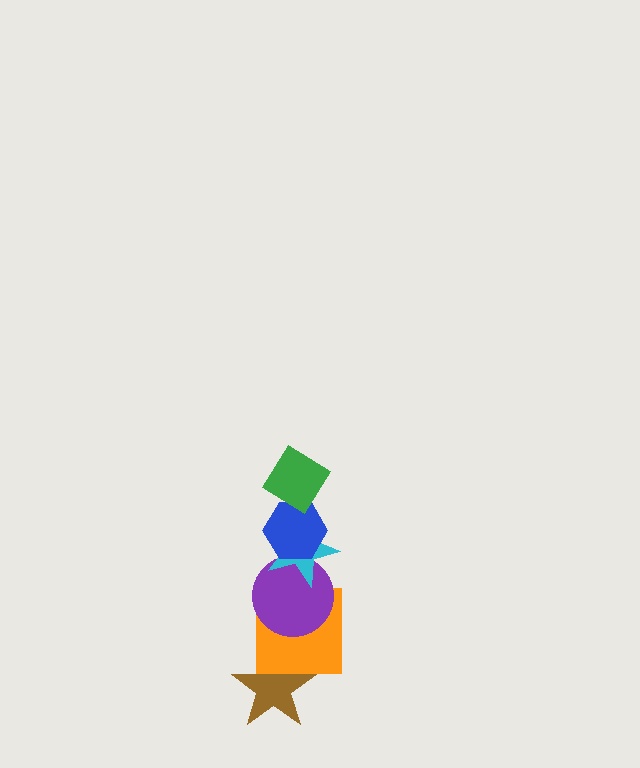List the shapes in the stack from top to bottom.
From top to bottom: the green diamond, the blue hexagon, the cyan star, the purple circle, the orange square, the brown star.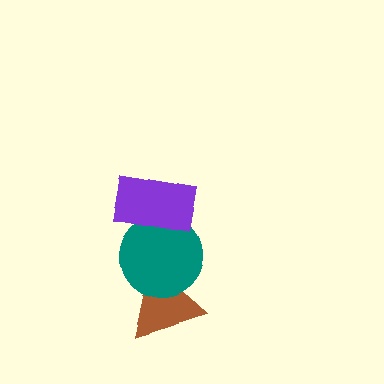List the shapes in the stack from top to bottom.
From top to bottom: the purple rectangle, the teal circle, the brown triangle.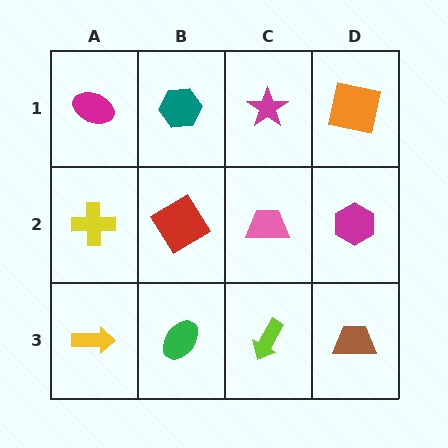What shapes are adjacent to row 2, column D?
An orange square (row 1, column D), a brown trapezoid (row 3, column D), a pink trapezoid (row 2, column C).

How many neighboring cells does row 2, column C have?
4.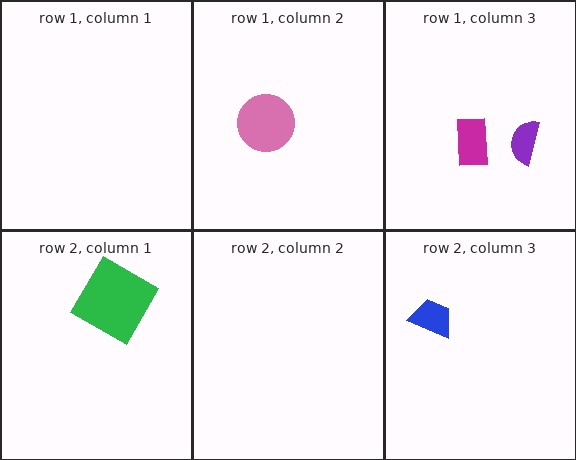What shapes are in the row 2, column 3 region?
The blue trapezoid.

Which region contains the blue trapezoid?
The row 2, column 3 region.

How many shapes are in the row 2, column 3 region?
1.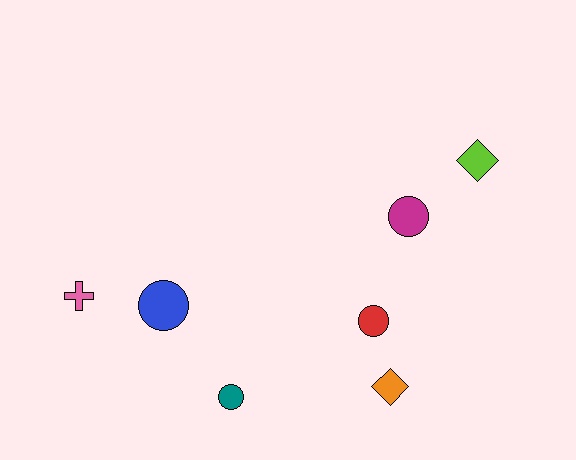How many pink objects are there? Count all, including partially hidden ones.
There is 1 pink object.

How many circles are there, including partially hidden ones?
There are 4 circles.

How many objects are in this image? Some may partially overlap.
There are 7 objects.